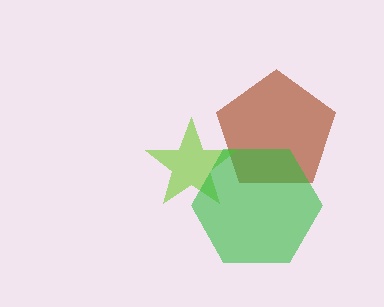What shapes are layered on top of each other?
The layered shapes are: a brown pentagon, a lime star, a green hexagon.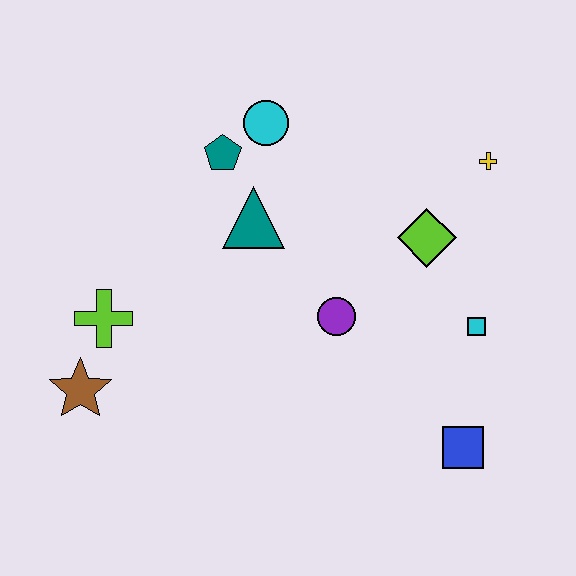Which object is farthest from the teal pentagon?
The blue square is farthest from the teal pentagon.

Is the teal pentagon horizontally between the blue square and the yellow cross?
No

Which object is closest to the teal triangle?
The teal pentagon is closest to the teal triangle.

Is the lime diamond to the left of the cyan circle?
No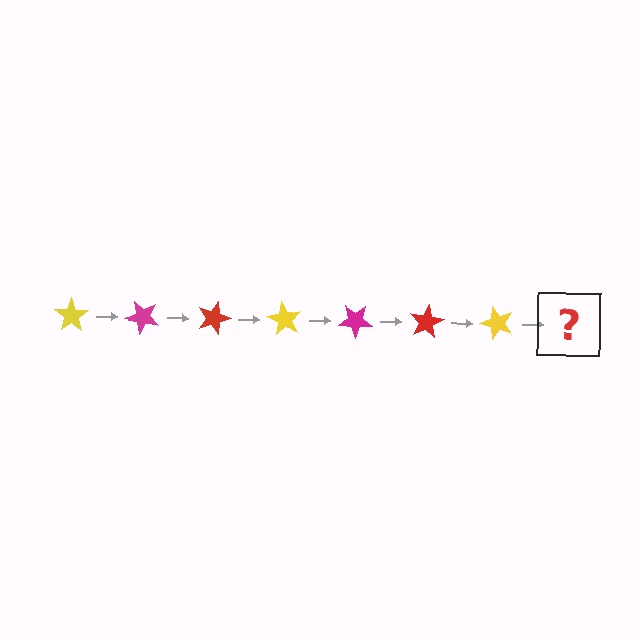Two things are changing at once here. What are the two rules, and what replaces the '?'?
The two rules are that it rotates 45 degrees each step and the color cycles through yellow, magenta, and red. The '?' should be a magenta star, rotated 315 degrees from the start.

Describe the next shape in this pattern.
It should be a magenta star, rotated 315 degrees from the start.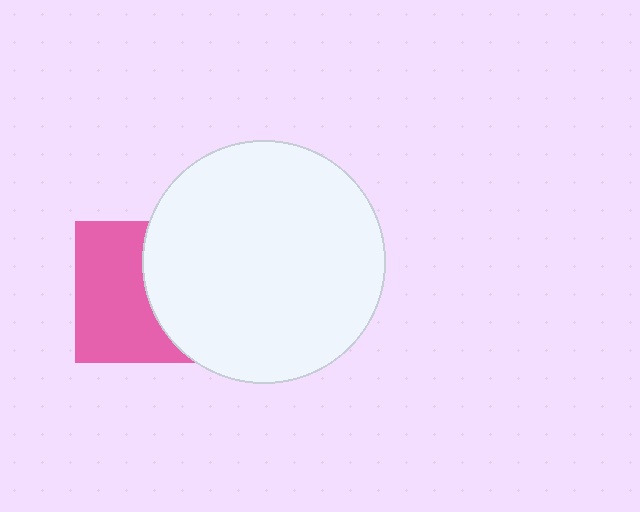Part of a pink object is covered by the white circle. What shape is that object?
It is a square.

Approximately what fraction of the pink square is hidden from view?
Roughly 45% of the pink square is hidden behind the white circle.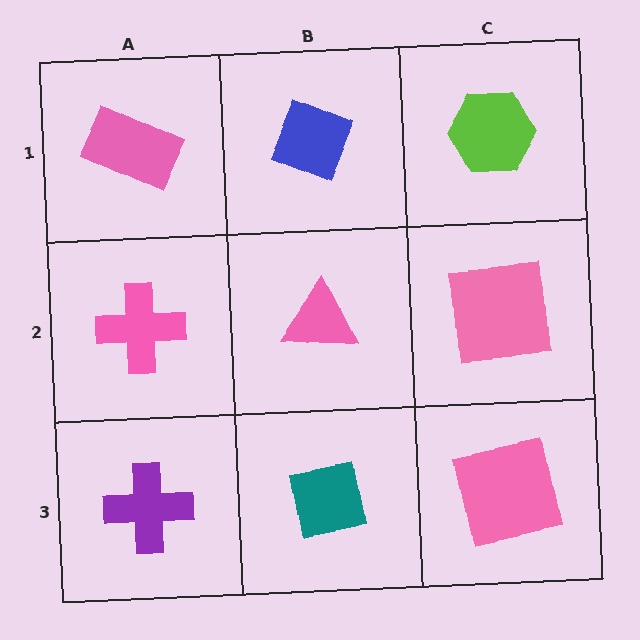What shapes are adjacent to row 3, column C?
A pink square (row 2, column C), a teal square (row 3, column B).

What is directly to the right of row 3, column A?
A teal square.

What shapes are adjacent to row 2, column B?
A blue diamond (row 1, column B), a teal square (row 3, column B), a pink cross (row 2, column A), a pink square (row 2, column C).